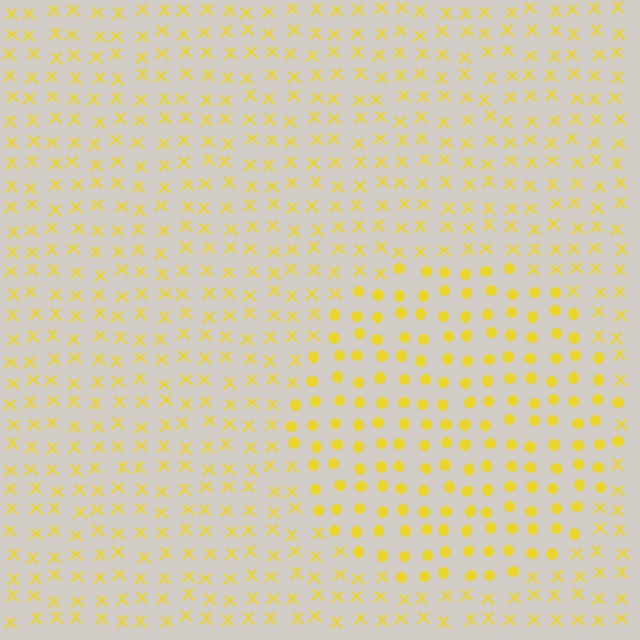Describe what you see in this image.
The image is filled with small yellow elements arranged in a uniform grid. A circle-shaped region contains circles, while the surrounding area contains X marks. The boundary is defined purely by the change in element shape.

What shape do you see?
I see a circle.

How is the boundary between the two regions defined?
The boundary is defined by a change in element shape: circles inside vs. X marks outside. All elements share the same color and spacing.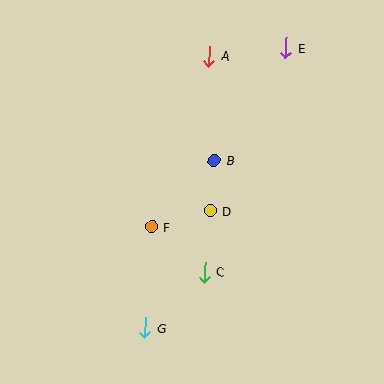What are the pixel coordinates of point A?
Point A is at (209, 56).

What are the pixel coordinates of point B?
Point B is at (214, 160).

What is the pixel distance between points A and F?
The distance between A and F is 181 pixels.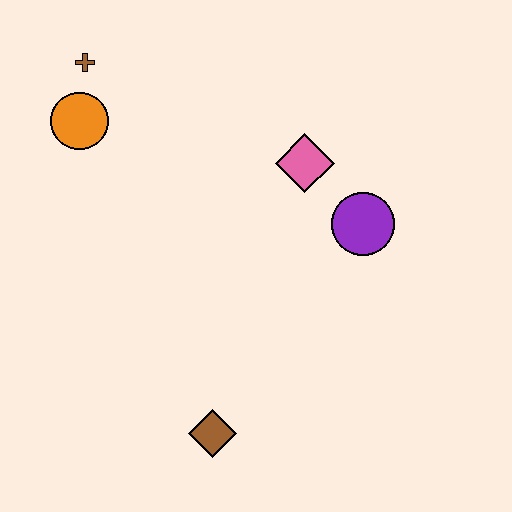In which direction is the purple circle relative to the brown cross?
The purple circle is to the right of the brown cross.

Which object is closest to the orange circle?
The brown cross is closest to the orange circle.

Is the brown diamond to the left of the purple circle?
Yes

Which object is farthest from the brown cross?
The brown diamond is farthest from the brown cross.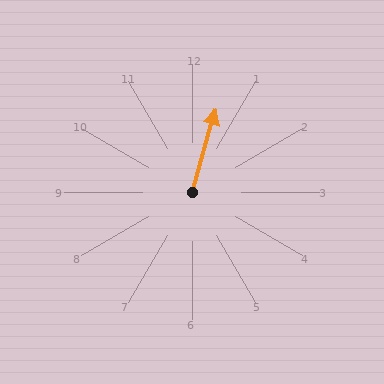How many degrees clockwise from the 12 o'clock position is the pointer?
Approximately 16 degrees.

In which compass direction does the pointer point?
North.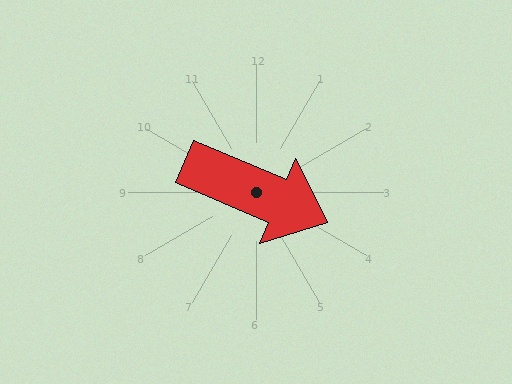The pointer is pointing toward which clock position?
Roughly 4 o'clock.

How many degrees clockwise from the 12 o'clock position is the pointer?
Approximately 113 degrees.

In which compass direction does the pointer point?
Southeast.